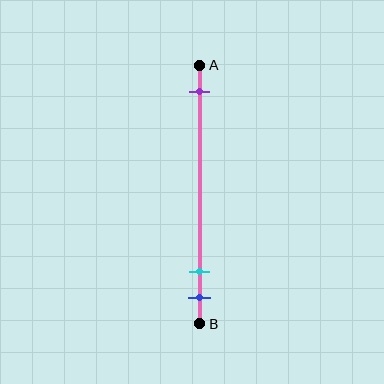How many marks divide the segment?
There are 3 marks dividing the segment.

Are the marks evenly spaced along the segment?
No, the marks are not evenly spaced.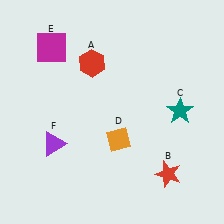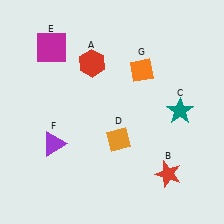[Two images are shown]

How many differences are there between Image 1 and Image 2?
There is 1 difference between the two images.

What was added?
An orange diamond (G) was added in Image 2.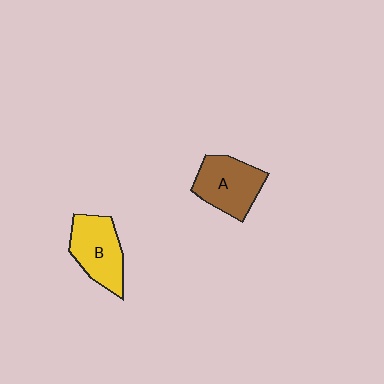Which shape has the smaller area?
Shape B (yellow).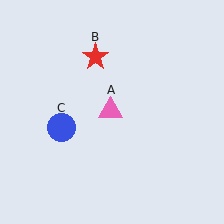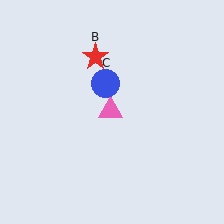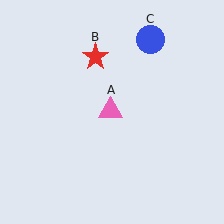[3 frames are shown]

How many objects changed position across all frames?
1 object changed position: blue circle (object C).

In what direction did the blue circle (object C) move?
The blue circle (object C) moved up and to the right.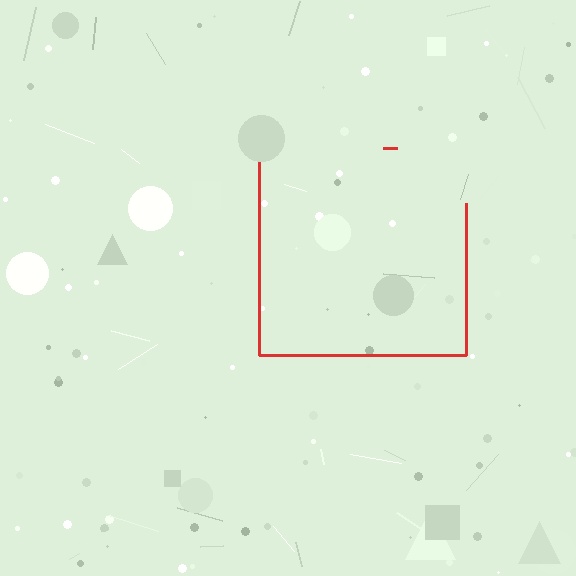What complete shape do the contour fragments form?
The contour fragments form a square.